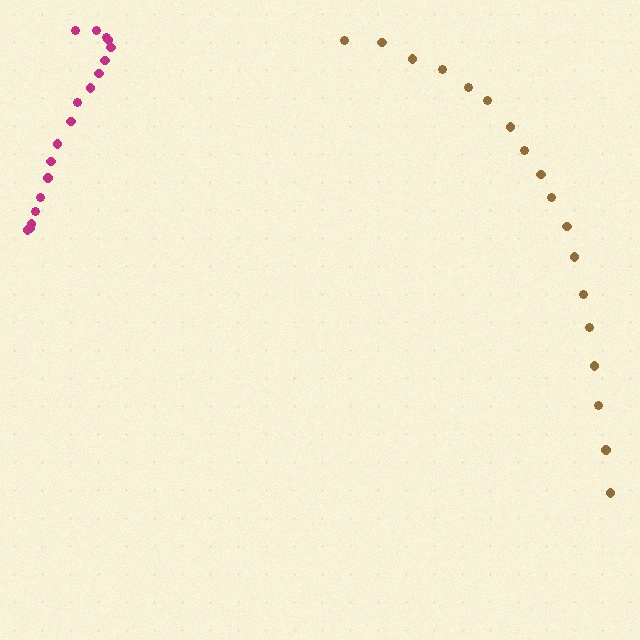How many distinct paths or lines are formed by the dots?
There are 2 distinct paths.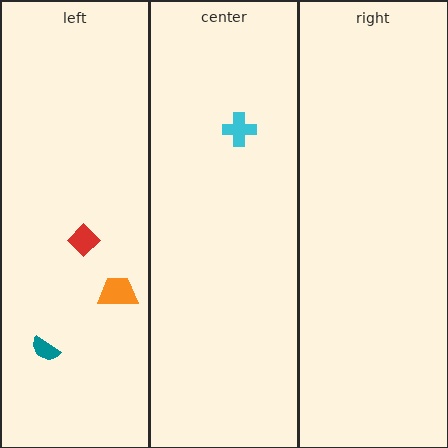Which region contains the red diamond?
The left region.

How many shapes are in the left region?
3.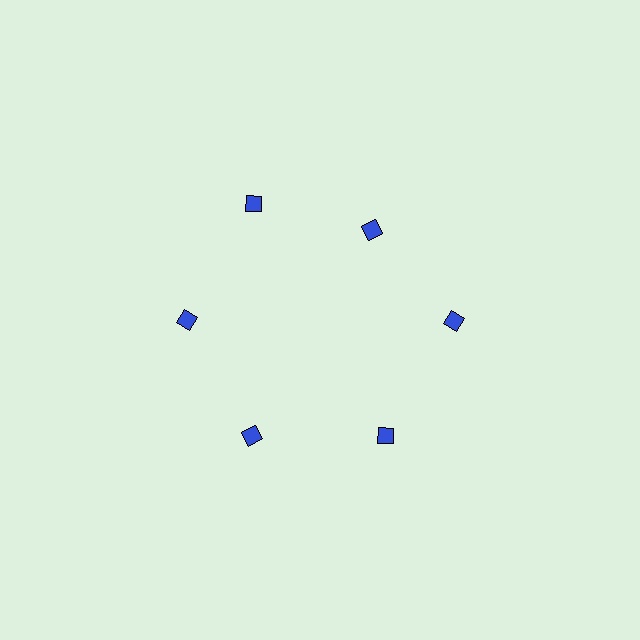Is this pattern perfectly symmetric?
No. The 6 blue diamonds are arranged in a ring, but one element near the 1 o'clock position is pulled inward toward the center, breaking the 6-fold rotational symmetry.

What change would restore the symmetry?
The symmetry would be restored by moving it outward, back onto the ring so that all 6 diamonds sit at equal angles and equal distance from the center.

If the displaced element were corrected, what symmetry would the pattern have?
It would have 6-fold rotational symmetry — the pattern would map onto itself every 60 degrees.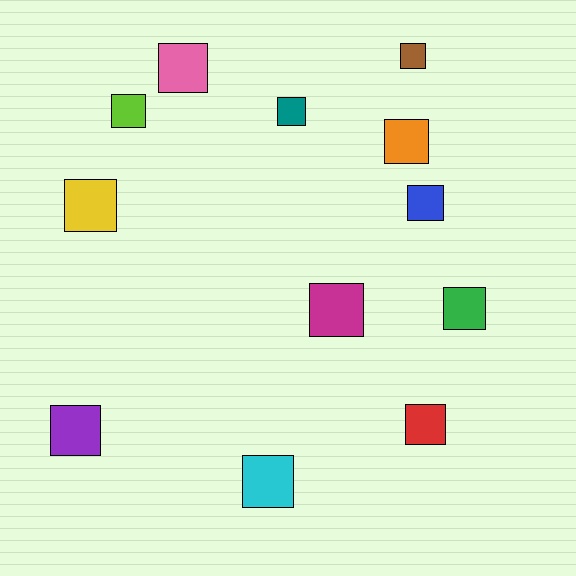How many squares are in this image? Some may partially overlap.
There are 12 squares.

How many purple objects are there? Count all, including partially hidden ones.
There is 1 purple object.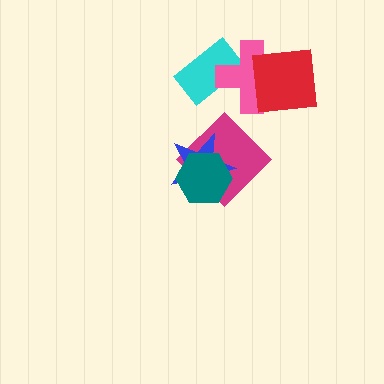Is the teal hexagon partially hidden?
No, no other shape covers it.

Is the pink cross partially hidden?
Yes, it is partially covered by another shape.